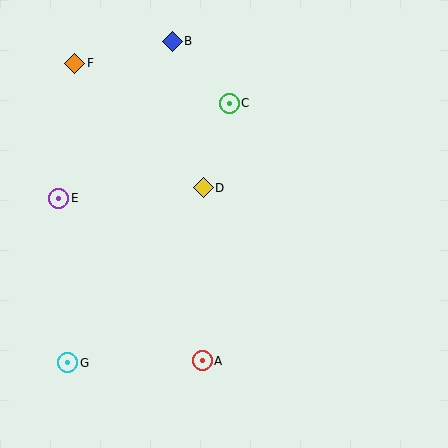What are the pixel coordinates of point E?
Point E is at (59, 198).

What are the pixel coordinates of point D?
Point D is at (203, 188).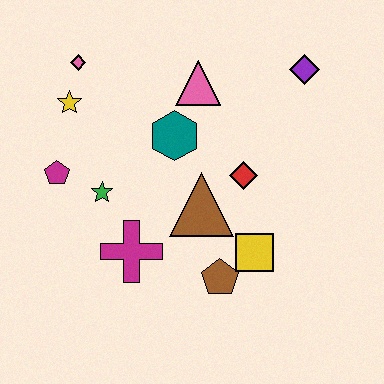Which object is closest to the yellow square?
The brown pentagon is closest to the yellow square.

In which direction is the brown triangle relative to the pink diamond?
The brown triangle is below the pink diamond.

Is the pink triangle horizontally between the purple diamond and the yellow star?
Yes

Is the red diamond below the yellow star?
Yes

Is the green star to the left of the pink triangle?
Yes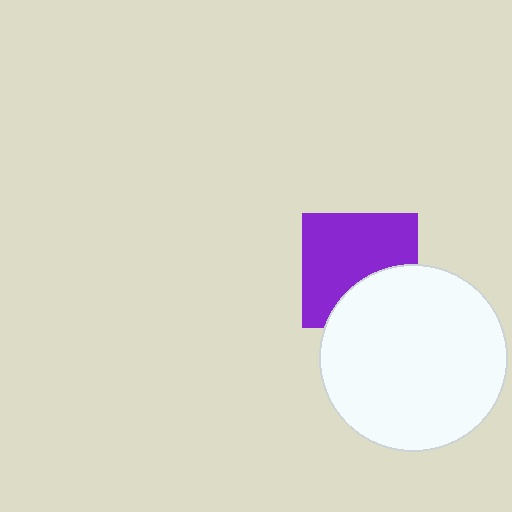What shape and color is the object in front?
The object in front is a white circle.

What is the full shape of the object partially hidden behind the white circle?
The partially hidden object is a purple square.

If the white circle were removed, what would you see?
You would see the complete purple square.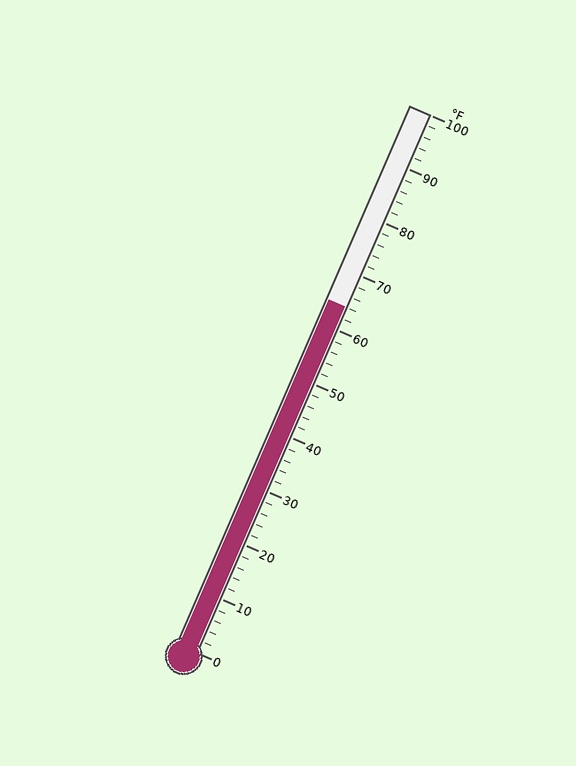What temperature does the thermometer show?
The thermometer shows approximately 64°F.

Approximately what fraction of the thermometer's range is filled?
The thermometer is filled to approximately 65% of its range.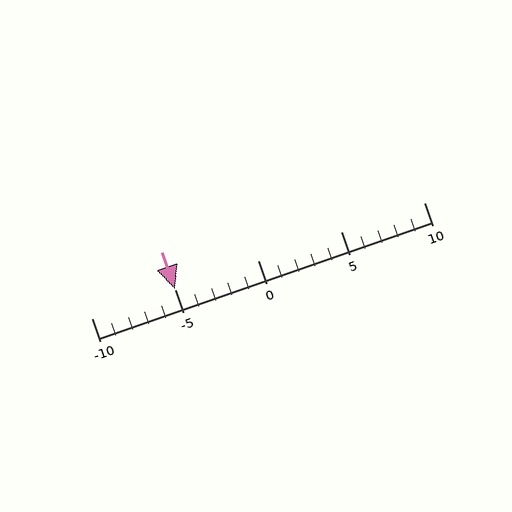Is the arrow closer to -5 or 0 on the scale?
The arrow is closer to -5.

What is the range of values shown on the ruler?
The ruler shows values from -10 to 10.